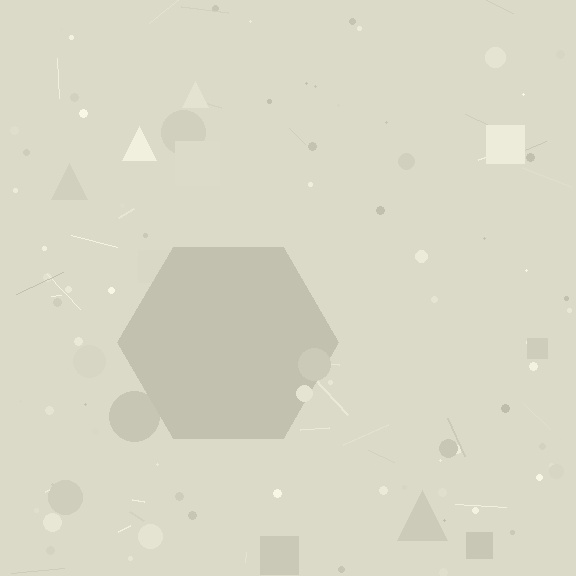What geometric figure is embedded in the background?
A hexagon is embedded in the background.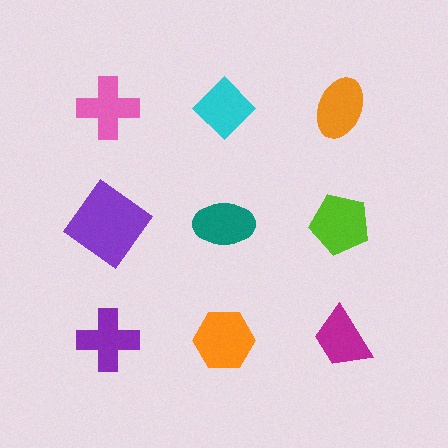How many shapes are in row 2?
3 shapes.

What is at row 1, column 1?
A pink cross.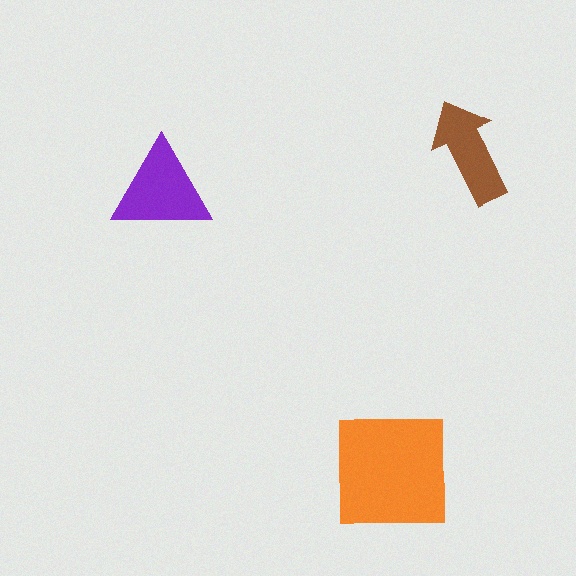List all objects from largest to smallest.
The orange square, the purple triangle, the brown arrow.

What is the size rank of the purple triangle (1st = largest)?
2nd.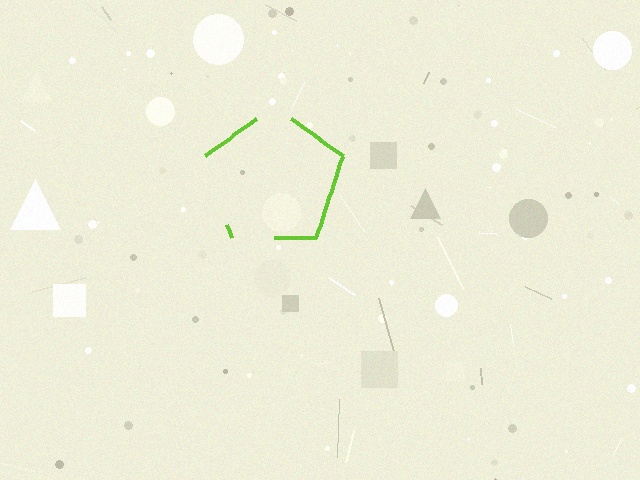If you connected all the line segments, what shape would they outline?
They would outline a pentagon.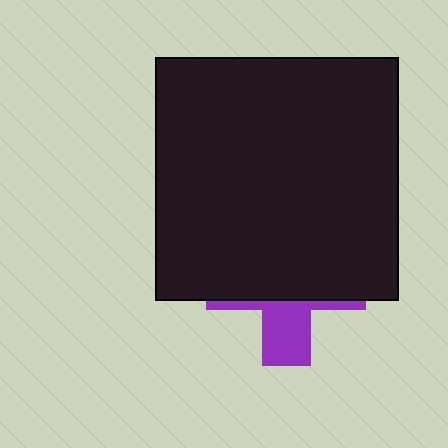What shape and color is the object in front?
The object in front is a black square.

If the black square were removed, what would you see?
You would see the complete purple cross.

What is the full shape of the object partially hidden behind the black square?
The partially hidden object is a purple cross.